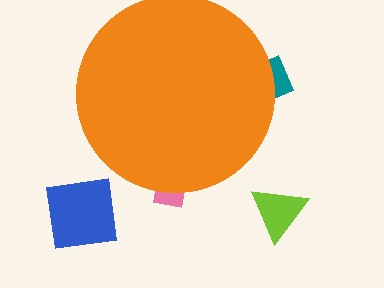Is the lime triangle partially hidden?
No, the lime triangle is fully visible.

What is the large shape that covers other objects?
An orange circle.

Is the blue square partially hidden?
No, the blue square is fully visible.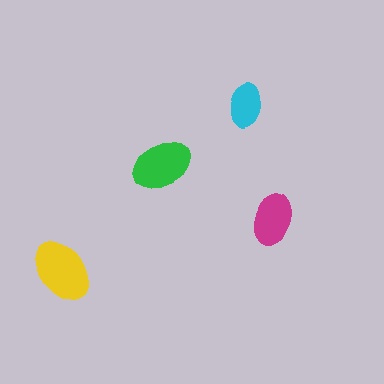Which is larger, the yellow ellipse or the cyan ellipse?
The yellow one.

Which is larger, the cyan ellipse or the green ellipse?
The green one.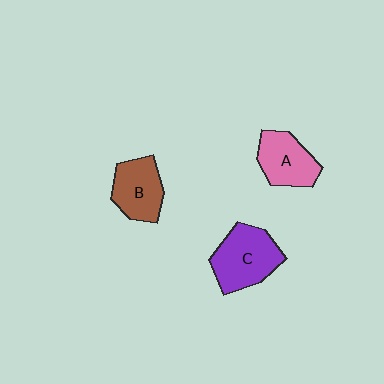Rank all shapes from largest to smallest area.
From largest to smallest: C (purple), B (brown), A (pink).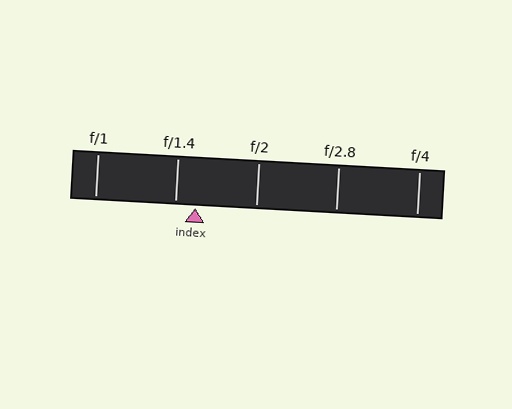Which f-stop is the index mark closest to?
The index mark is closest to f/1.4.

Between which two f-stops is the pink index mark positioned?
The index mark is between f/1.4 and f/2.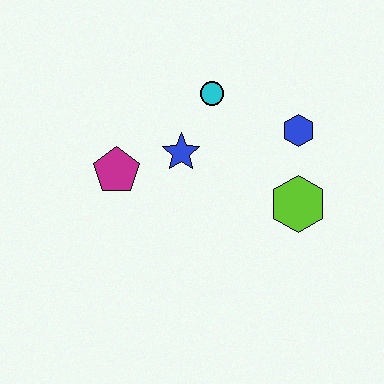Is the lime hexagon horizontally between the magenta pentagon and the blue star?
No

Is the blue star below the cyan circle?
Yes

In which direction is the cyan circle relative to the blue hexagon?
The cyan circle is to the left of the blue hexagon.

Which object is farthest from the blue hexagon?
The magenta pentagon is farthest from the blue hexagon.